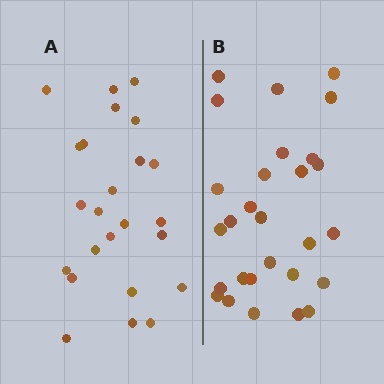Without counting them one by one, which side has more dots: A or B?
Region B (the right region) has more dots.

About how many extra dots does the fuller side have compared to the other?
Region B has about 4 more dots than region A.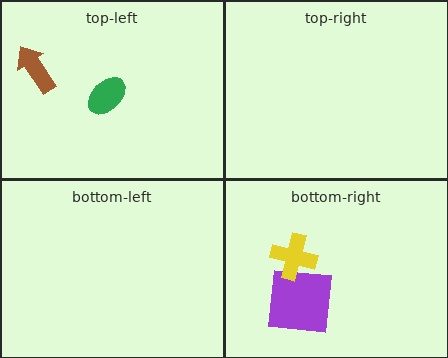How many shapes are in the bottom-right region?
2.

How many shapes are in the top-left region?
2.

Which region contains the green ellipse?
The top-left region.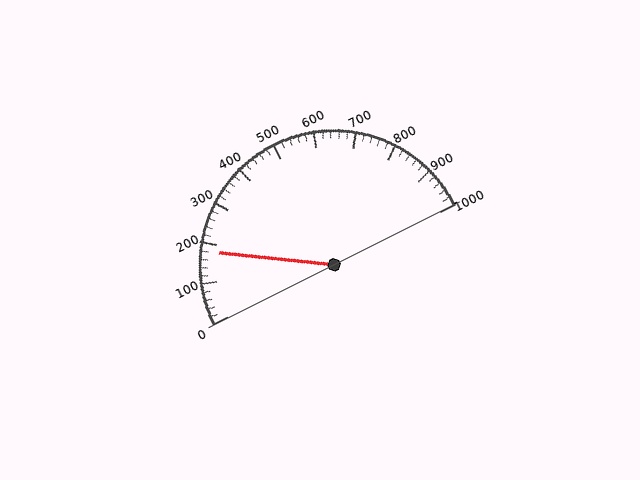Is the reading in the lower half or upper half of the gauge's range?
The reading is in the lower half of the range (0 to 1000).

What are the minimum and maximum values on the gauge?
The gauge ranges from 0 to 1000.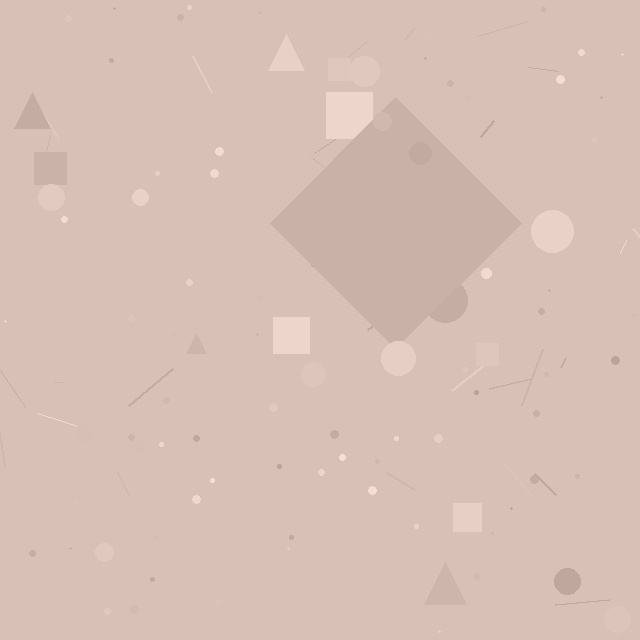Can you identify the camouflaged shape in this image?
The camouflaged shape is a diamond.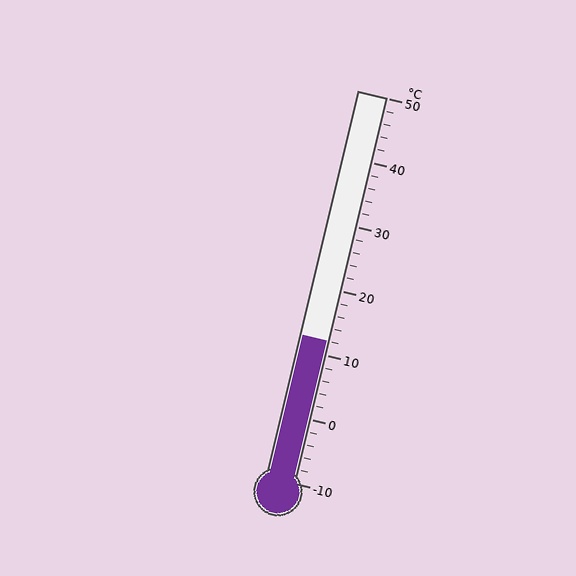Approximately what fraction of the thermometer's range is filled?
The thermometer is filled to approximately 35% of its range.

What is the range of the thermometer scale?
The thermometer scale ranges from -10°C to 50°C.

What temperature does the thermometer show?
The thermometer shows approximately 12°C.